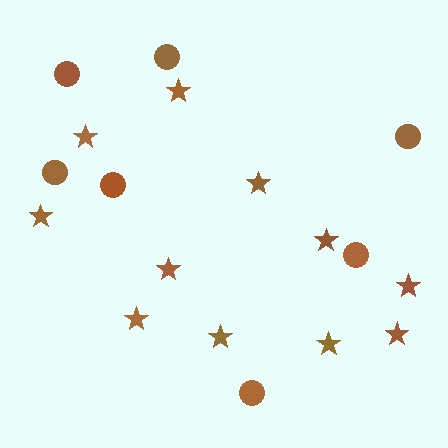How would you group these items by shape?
There are 2 groups: one group of circles (7) and one group of stars (11).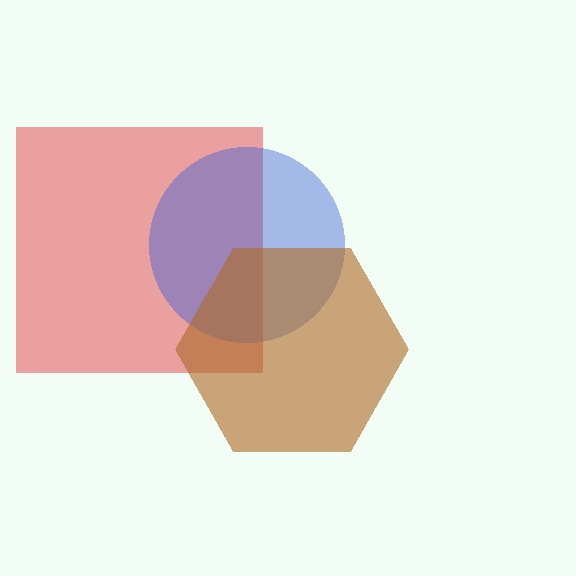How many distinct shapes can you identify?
There are 3 distinct shapes: a red square, a blue circle, a brown hexagon.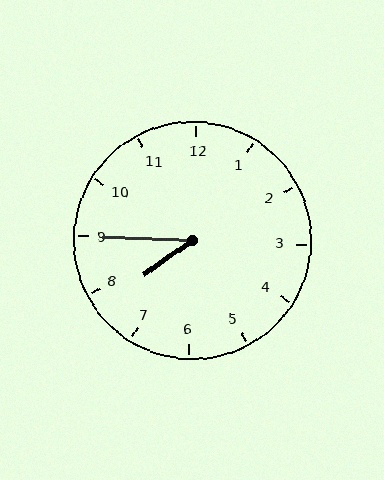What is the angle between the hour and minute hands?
Approximately 38 degrees.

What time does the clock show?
7:45.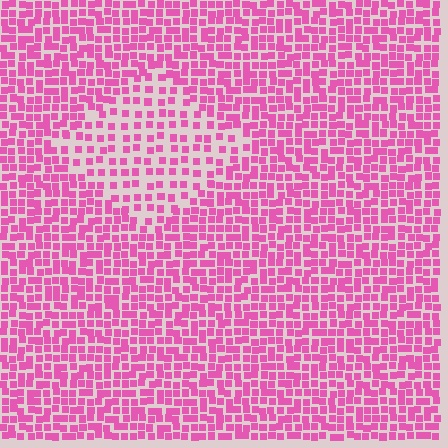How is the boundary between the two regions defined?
The boundary is defined by a change in element density (approximately 1.9x ratio). All elements are the same color, size, and shape.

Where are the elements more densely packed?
The elements are more densely packed outside the diamond boundary.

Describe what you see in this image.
The image contains small pink elements arranged at two different densities. A diamond-shaped region is visible where the elements are less densely packed than the surrounding area.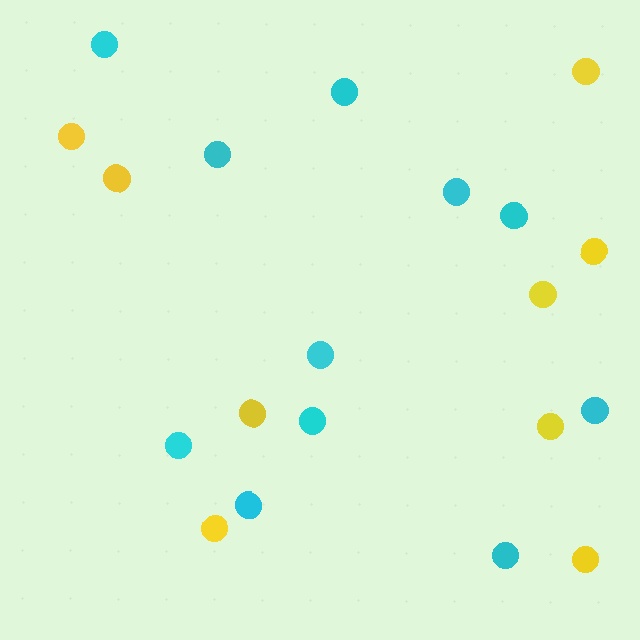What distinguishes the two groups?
There are 2 groups: one group of cyan circles (11) and one group of yellow circles (9).